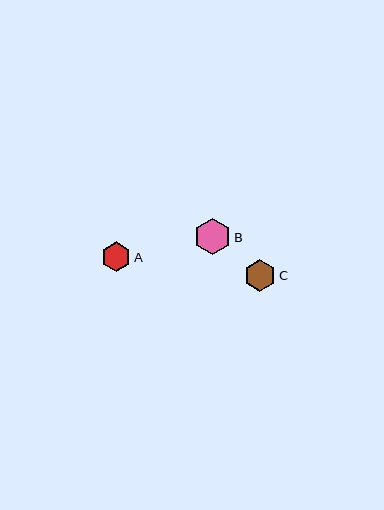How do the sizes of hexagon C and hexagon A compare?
Hexagon C and hexagon A are approximately the same size.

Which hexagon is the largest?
Hexagon B is the largest with a size of approximately 36 pixels.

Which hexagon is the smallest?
Hexagon A is the smallest with a size of approximately 29 pixels.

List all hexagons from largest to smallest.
From largest to smallest: B, C, A.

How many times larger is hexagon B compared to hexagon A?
Hexagon B is approximately 1.2 times the size of hexagon A.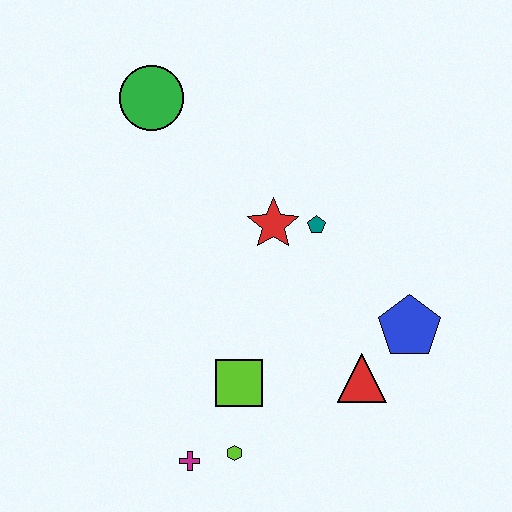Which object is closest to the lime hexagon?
The magenta cross is closest to the lime hexagon.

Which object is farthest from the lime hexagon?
The green circle is farthest from the lime hexagon.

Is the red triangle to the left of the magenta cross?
No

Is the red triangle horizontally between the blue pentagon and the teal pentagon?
Yes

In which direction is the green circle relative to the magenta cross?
The green circle is above the magenta cross.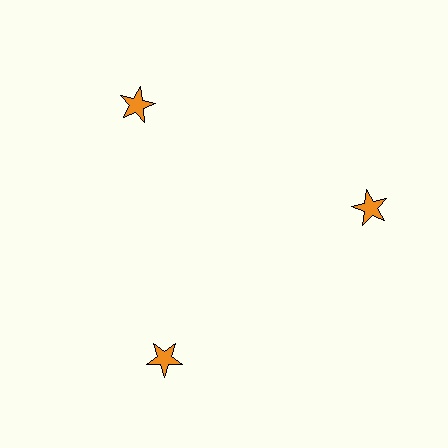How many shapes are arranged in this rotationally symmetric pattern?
There are 3 shapes, arranged in 3 groups of 1.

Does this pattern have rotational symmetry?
Yes, this pattern has 3-fold rotational symmetry. It looks the same after rotating 120 degrees around the center.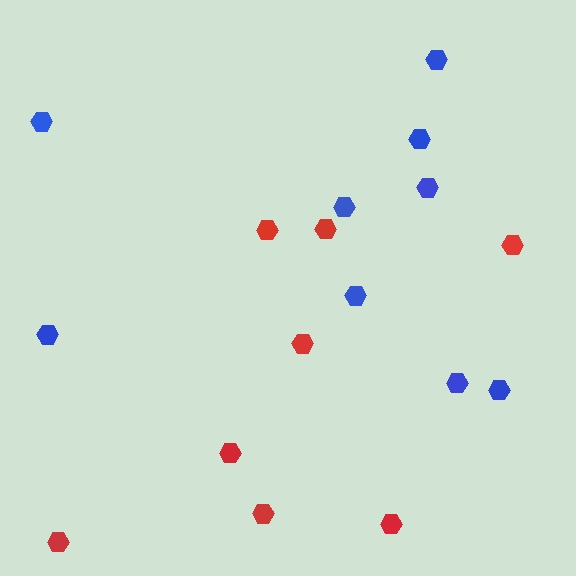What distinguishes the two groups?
There are 2 groups: one group of blue hexagons (9) and one group of red hexagons (8).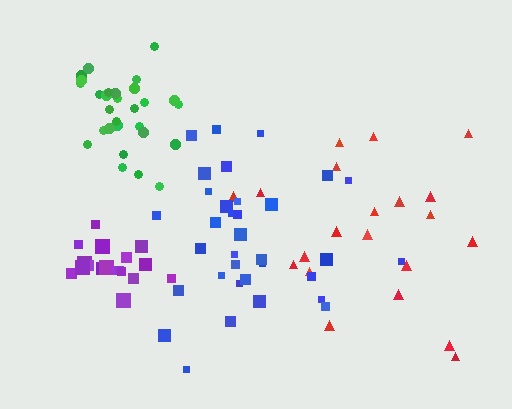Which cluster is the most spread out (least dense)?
Red.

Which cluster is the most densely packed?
Purple.